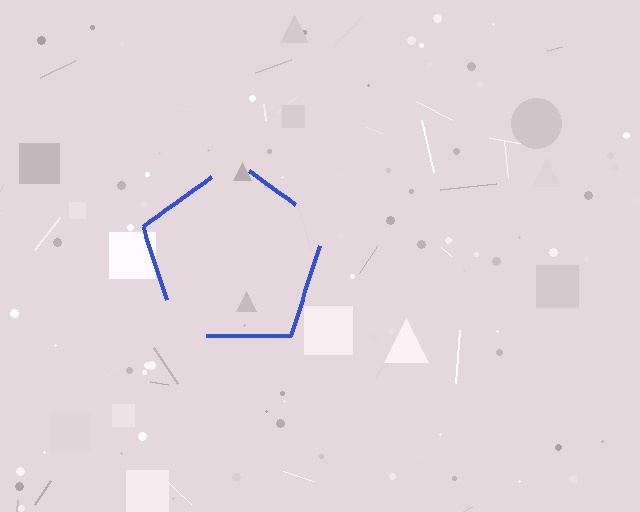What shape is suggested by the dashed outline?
The dashed outline suggests a pentagon.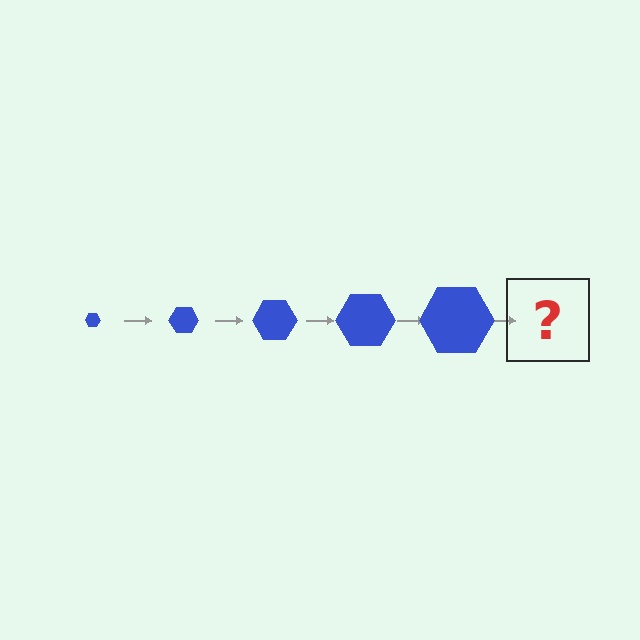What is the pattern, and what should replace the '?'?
The pattern is that the hexagon gets progressively larger each step. The '?' should be a blue hexagon, larger than the previous one.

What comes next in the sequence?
The next element should be a blue hexagon, larger than the previous one.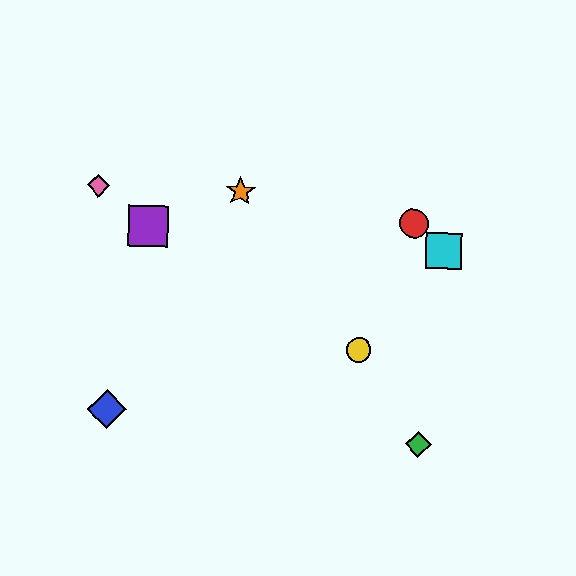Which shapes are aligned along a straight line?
The green diamond, the purple square, the pink diamond are aligned along a straight line.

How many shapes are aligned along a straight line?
3 shapes (the green diamond, the purple square, the pink diamond) are aligned along a straight line.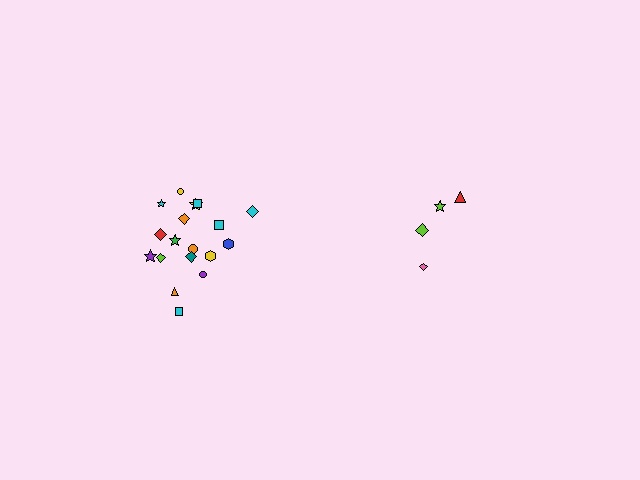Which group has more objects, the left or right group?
The left group.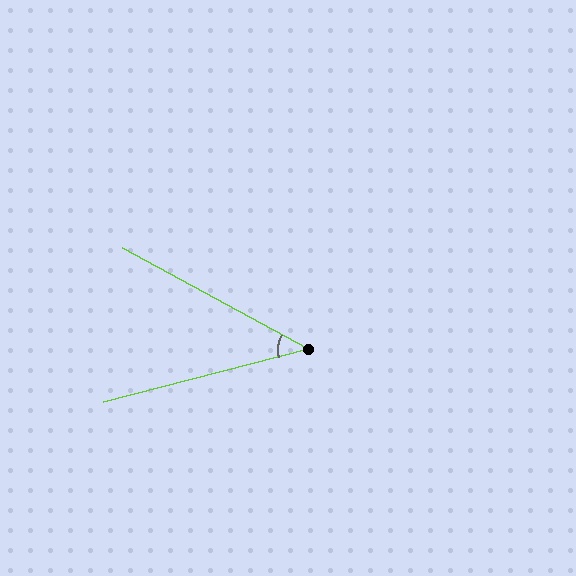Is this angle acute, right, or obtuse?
It is acute.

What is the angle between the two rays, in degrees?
Approximately 43 degrees.